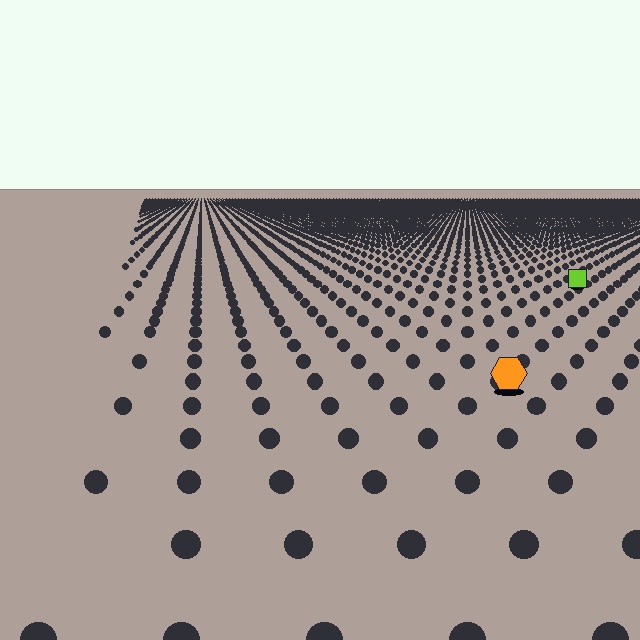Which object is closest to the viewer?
The orange hexagon is closest. The texture marks near it are larger and more spread out.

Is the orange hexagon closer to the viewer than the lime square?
Yes. The orange hexagon is closer — you can tell from the texture gradient: the ground texture is coarser near it.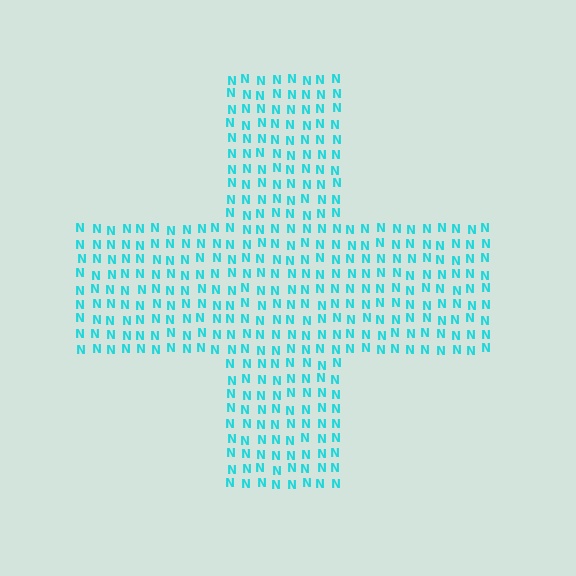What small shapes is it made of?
It is made of small letter N's.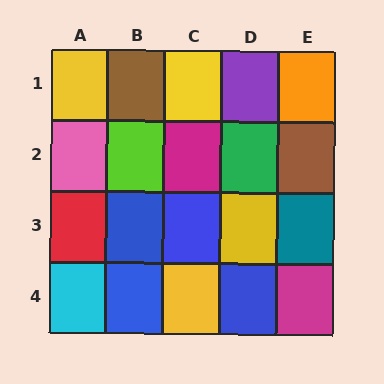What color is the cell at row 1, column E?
Orange.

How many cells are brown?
2 cells are brown.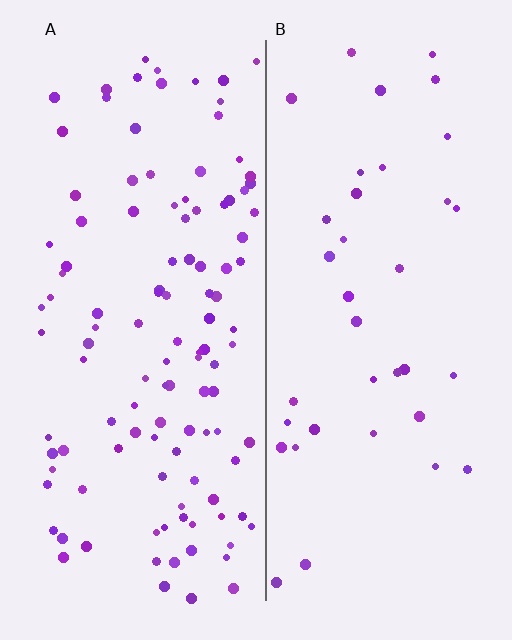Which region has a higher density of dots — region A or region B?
A (the left).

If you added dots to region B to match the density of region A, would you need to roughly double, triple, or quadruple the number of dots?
Approximately triple.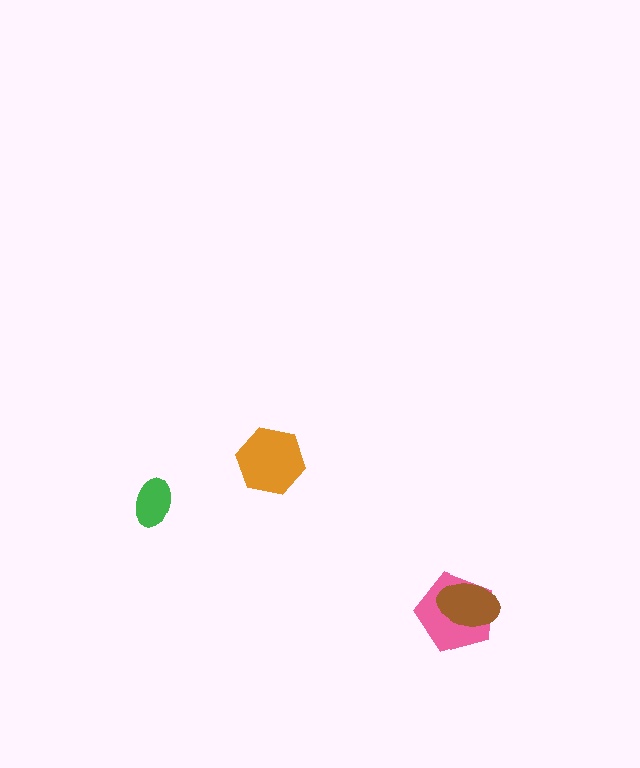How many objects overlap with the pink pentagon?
1 object overlaps with the pink pentagon.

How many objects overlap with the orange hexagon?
0 objects overlap with the orange hexagon.